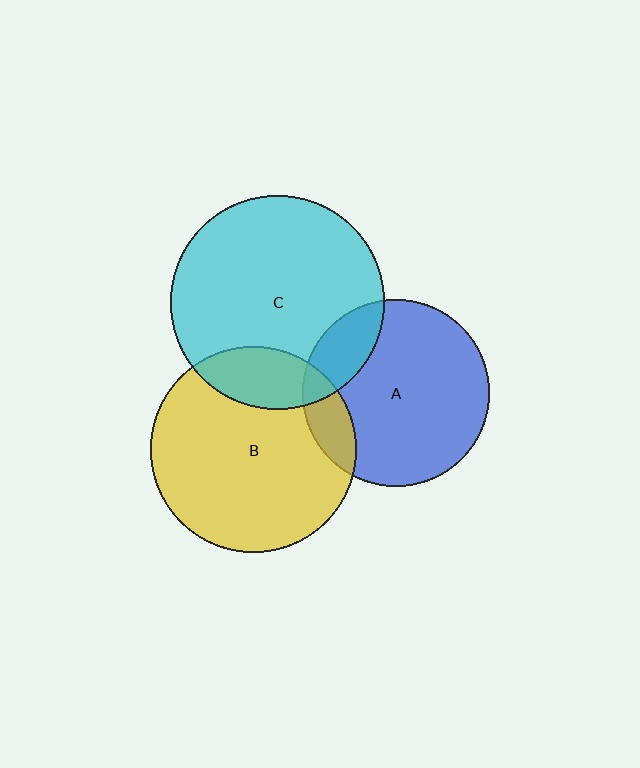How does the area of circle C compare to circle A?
Approximately 1.3 times.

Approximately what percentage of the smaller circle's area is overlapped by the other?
Approximately 15%.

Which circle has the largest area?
Circle C (cyan).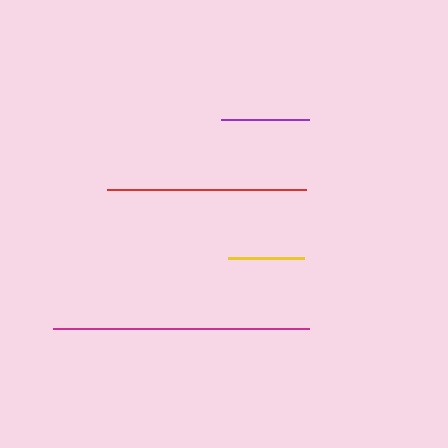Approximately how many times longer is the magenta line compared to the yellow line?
The magenta line is approximately 3.4 times the length of the yellow line.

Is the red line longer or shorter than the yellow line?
The red line is longer than the yellow line.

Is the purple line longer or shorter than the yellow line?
The purple line is longer than the yellow line.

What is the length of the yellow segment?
The yellow segment is approximately 76 pixels long.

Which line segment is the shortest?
The yellow line is the shortest at approximately 76 pixels.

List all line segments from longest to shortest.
From longest to shortest: magenta, red, purple, yellow.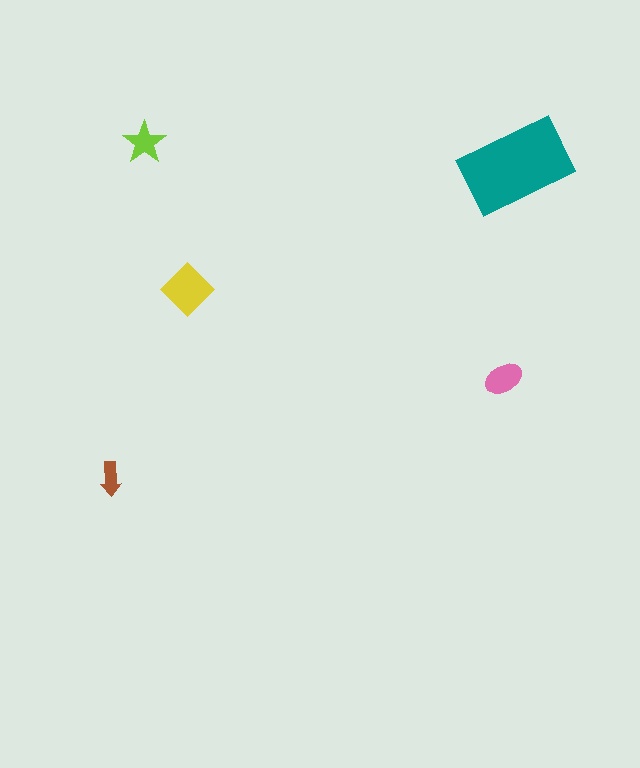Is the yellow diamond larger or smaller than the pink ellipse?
Larger.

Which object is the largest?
The teal rectangle.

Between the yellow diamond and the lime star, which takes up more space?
The yellow diamond.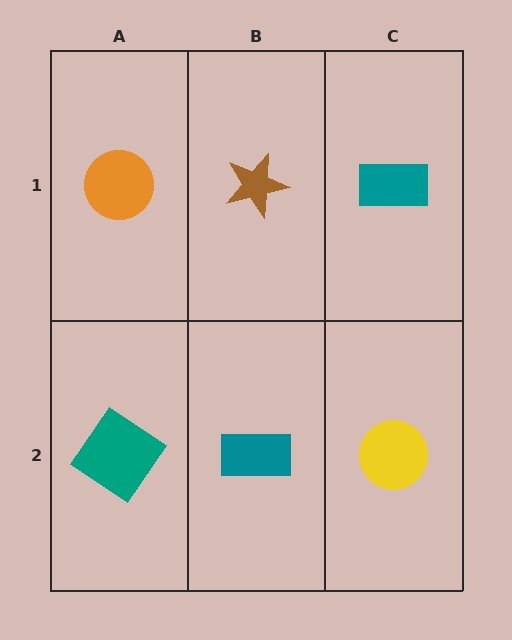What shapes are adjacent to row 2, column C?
A teal rectangle (row 1, column C), a teal rectangle (row 2, column B).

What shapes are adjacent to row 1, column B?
A teal rectangle (row 2, column B), an orange circle (row 1, column A), a teal rectangle (row 1, column C).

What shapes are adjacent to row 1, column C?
A yellow circle (row 2, column C), a brown star (row 1, column B).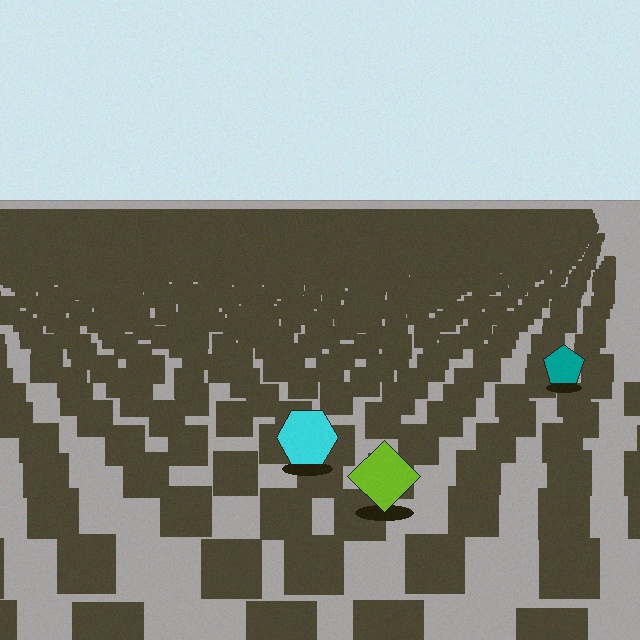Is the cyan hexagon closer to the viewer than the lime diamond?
No. The lime diamond is closer — you can tell from the texture gradient: the ground texture is coarser near it.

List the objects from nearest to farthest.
From nearest to farthest: the lime diamond, the cyan hexagon, the teal pentagon.